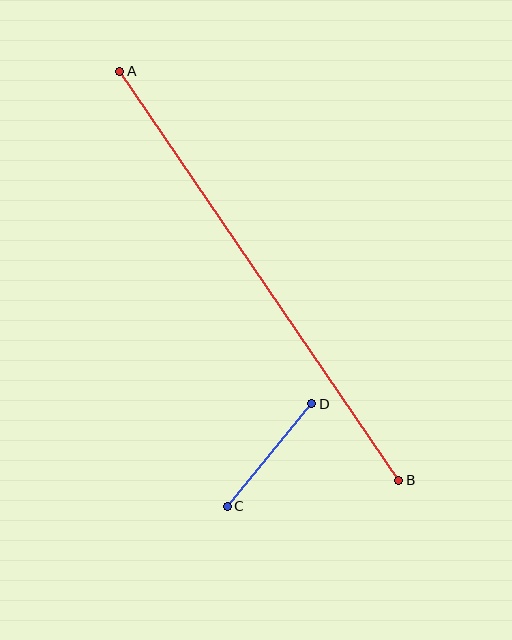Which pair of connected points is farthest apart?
Points A and B are farthest apart.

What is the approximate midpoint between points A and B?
The midpoint is at approximately (259, 276) pixels.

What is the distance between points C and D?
The distance is approximately 133 pixels.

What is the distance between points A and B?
The distance is approximately 495 pixels.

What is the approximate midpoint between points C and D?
The midpoint is at approximately (270, 455) pixels.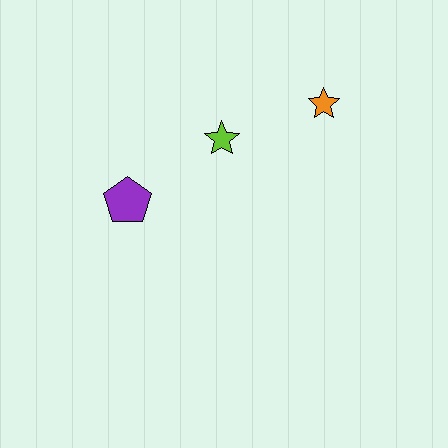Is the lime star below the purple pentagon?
No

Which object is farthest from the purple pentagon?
The orange star is farthest from the purple pentagon.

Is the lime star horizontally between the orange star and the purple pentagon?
Yes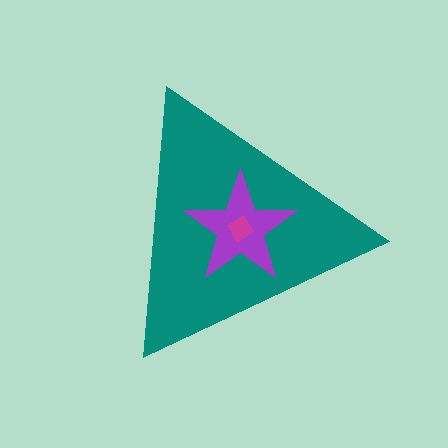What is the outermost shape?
The teal triangle.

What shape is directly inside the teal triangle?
The purple star.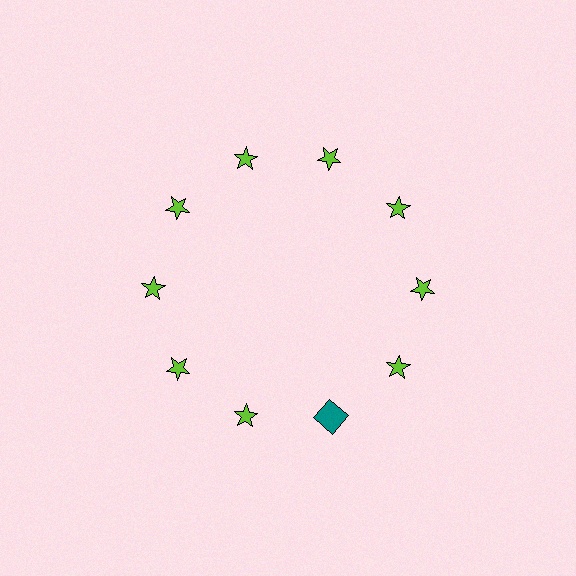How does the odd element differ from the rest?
It differs in both color (teal instead of lime) and shape (square instead of star).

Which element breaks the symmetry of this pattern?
The teal square at roughly the 5 o'clock position breaks the symmetry. All other shapes are lime stars.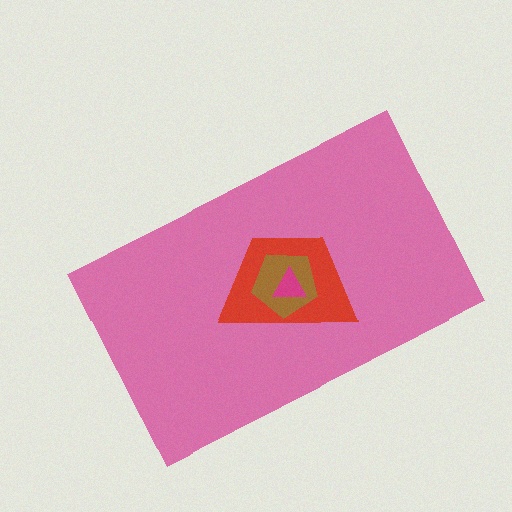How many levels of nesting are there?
4.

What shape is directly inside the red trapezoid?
The brown pentagon.